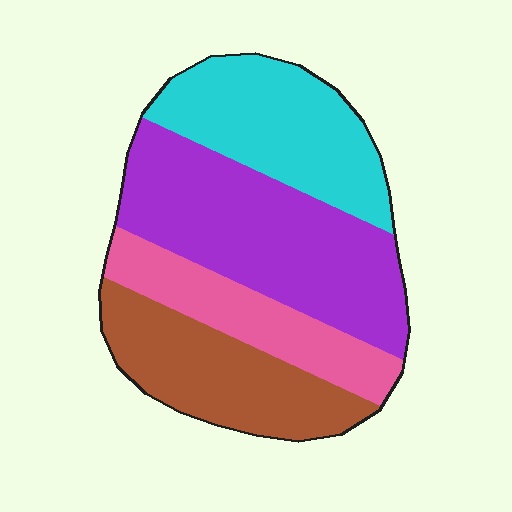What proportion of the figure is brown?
Brown covers around 25% of the figure.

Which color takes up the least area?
Pink, at roughly 15%.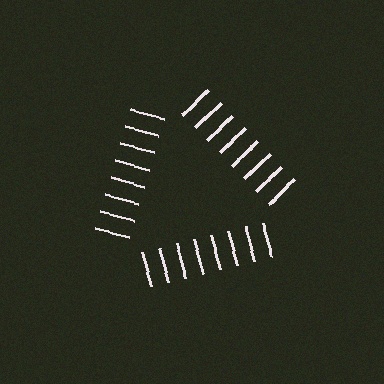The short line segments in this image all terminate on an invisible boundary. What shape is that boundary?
An illusory triangle — the line segments terminate on its edges but no continuous stroke is drawn.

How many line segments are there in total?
24 — 8 along each of the 3 edges.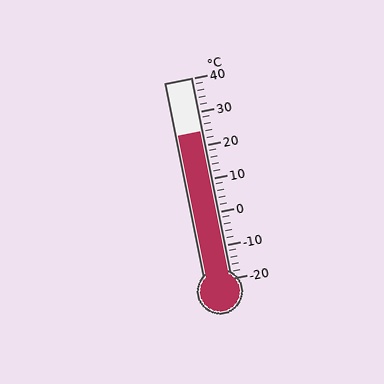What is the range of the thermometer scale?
The thermometer scale ranges from -20°C to 40°C.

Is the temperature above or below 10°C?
The temperature is above 10°C.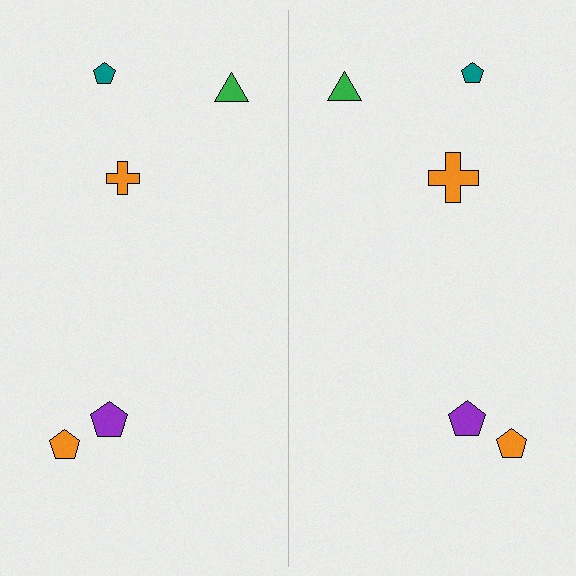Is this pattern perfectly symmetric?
No, the pattern is not perfectly symmetric. The orange cross on the right side has a different size than its mirror counterpart.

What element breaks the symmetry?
The orange cross on the right side has a different size than its mirror counterpart.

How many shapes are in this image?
There are 10 shapes in this image.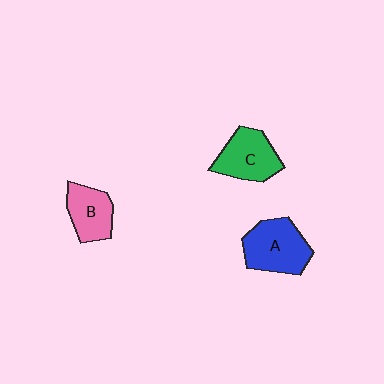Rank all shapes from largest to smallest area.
From largest to smallest: A (blue), C (green), B (pink).